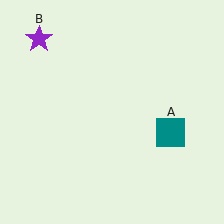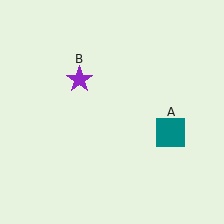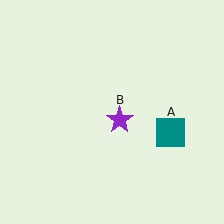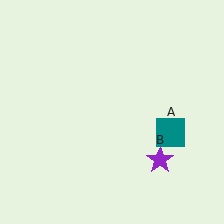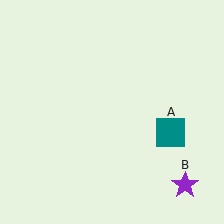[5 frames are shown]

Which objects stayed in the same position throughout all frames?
Teal square (object A) remained stationary.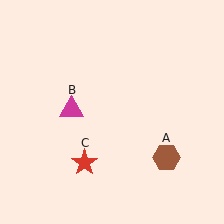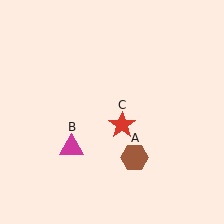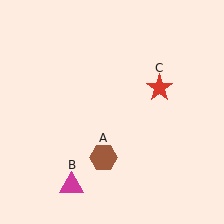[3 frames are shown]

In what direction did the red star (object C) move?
The red star (object C) moved up and to the right.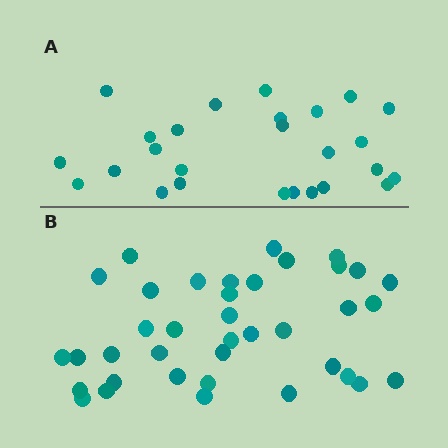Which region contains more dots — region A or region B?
Region B (the bottom region) has more dots.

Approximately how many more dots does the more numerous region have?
Region B has roughly 12 or so more dots than region A.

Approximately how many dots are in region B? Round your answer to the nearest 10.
About 40 dots. (The exact count is 38, which rounds to 40.)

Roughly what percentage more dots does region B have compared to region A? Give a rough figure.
About 45% more.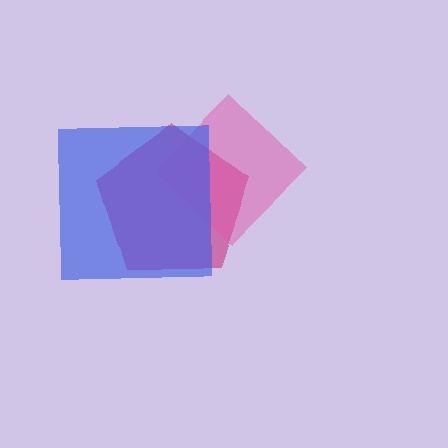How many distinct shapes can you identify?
There are 3 distinct shapes: a magenta pentagon, a pink diamond, a blue square.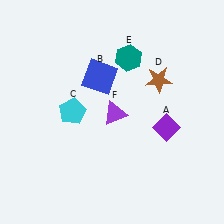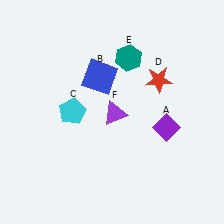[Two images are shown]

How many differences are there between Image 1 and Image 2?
There is 1 difference between the two images.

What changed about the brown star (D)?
In Image 1, D is brown. In Image 2, it changed to red.